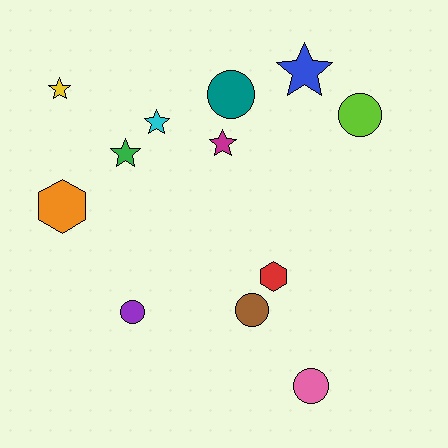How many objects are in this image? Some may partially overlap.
There are 12 objects.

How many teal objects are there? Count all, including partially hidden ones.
There is 1 teal object.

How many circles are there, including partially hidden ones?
There are 5 circles.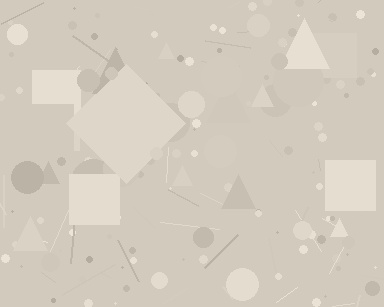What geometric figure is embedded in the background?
A diamond is embedded in the background.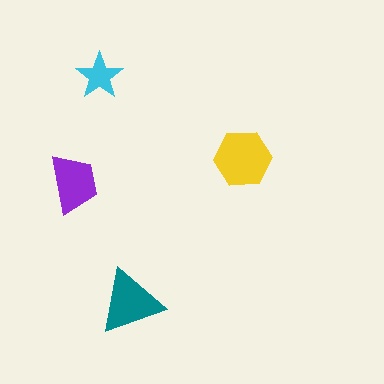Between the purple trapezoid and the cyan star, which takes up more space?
The purple trapezoid.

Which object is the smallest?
The cyan star.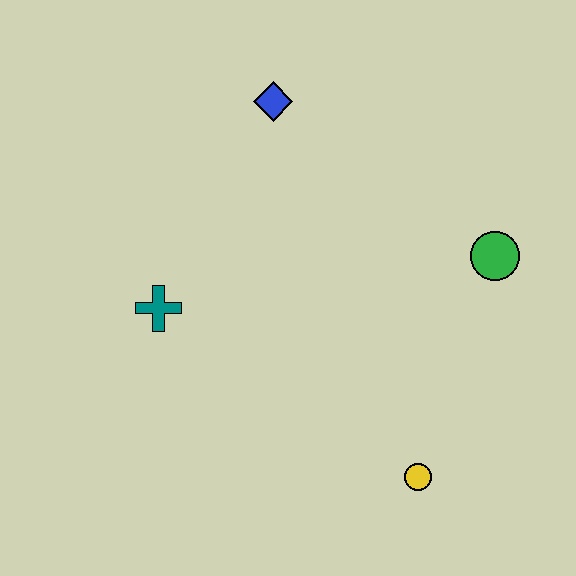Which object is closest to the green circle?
The yellow circle is closest to the green circle.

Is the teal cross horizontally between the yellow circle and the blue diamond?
No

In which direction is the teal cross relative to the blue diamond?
The teal cross is below the blue diamond.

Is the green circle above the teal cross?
Yes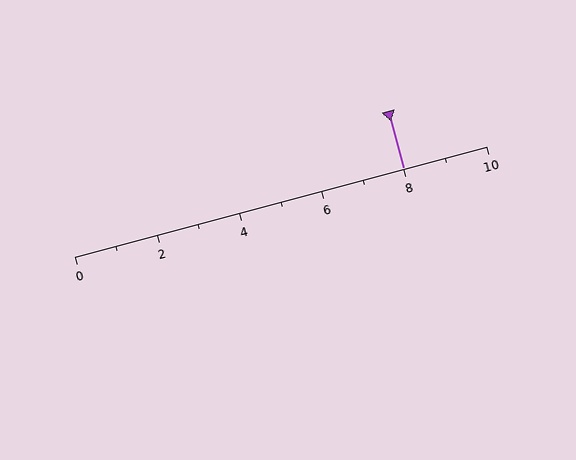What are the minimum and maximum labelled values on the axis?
The axis runs from 0 to 10.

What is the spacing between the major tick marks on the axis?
The major ticks are spaced 2 apart.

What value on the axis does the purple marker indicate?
The marker indicates approximately 8.